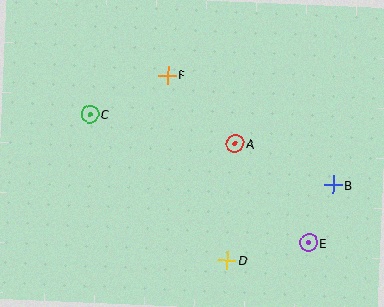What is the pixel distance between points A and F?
The distance between A and F is 96 pixels.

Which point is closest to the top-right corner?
Point B is closest to the top-right corner.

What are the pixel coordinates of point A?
Point A is at (235, 144).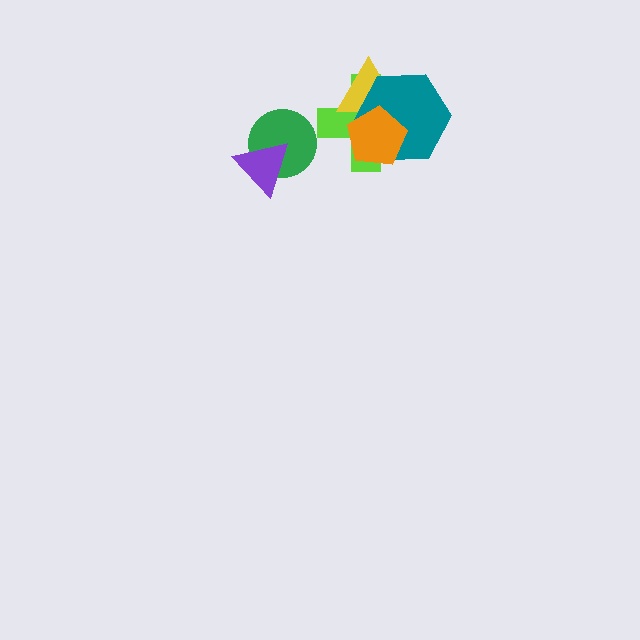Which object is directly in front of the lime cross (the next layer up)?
The yellow triangle is directly in front of the lime cross.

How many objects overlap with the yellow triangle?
3 objects overlap with the yellow triangle.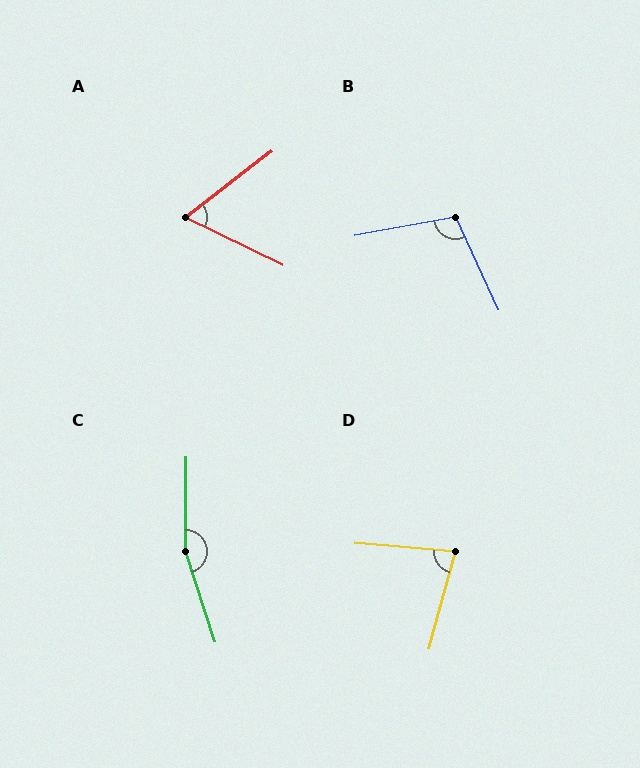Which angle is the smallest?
A, at approximately 63 degrees.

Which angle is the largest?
C, at approximately 161 degrees.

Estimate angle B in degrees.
Approximately 104 degrees.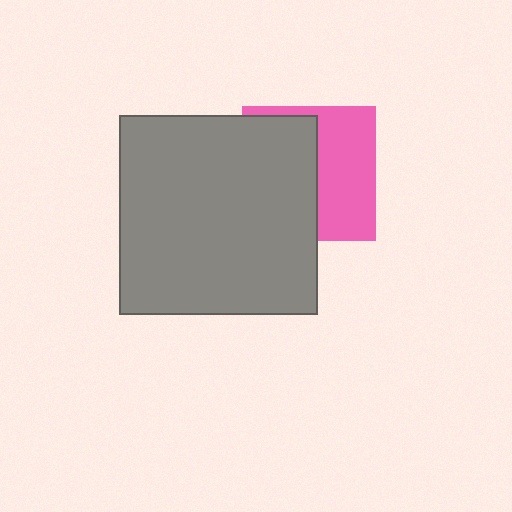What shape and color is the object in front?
The object in front is a gray square.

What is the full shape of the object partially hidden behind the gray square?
The partially hidden object is a pink square.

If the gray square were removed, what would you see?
You would see the complete pink square.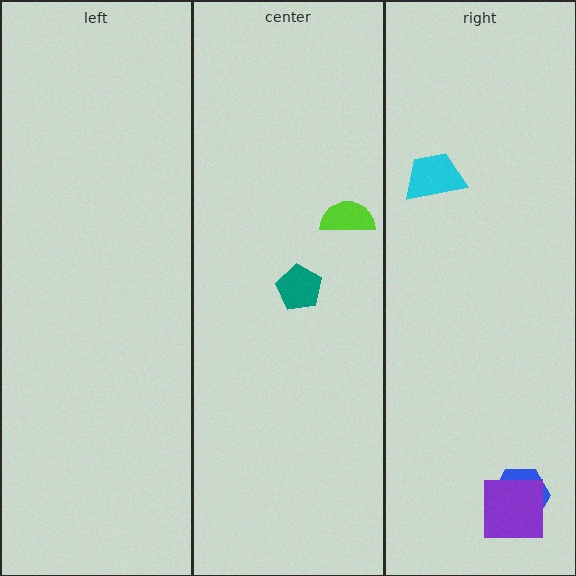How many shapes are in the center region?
2.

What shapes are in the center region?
The teal pentagon, the lime semicircle.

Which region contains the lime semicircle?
The center region.